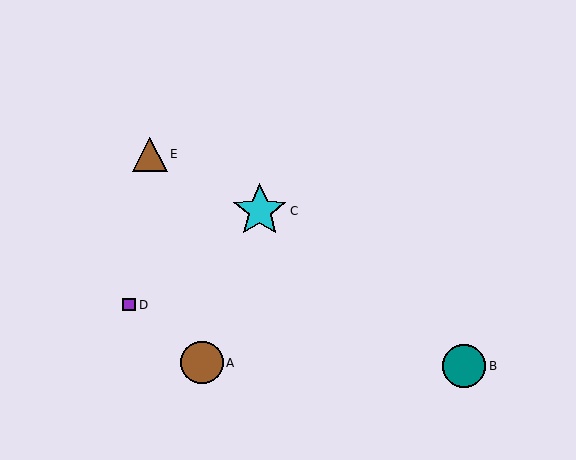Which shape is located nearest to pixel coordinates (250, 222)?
The cyan star (labeled C) at (260, 211) is nearest to that location.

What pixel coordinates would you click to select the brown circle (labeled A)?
Click at (202, 363) to select the brown circle A.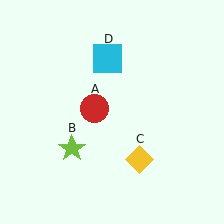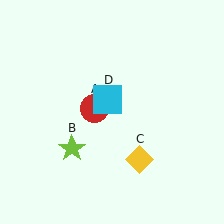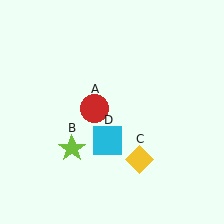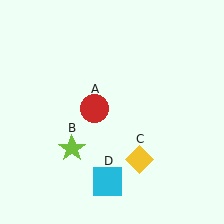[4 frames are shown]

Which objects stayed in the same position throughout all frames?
Red circle (object A) and lime star (object B) and yellow diamond (object C) remained stationary.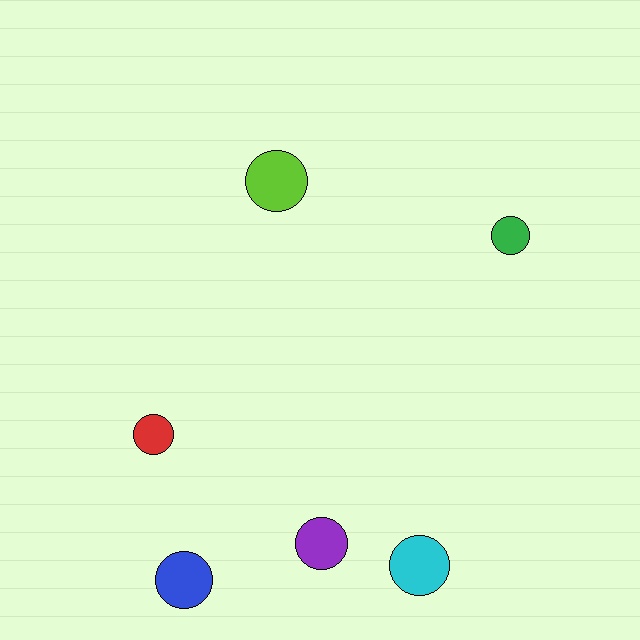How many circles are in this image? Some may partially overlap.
There are 6 circles.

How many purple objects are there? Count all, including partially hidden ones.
There is 1 purple object.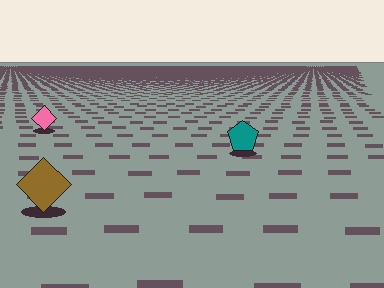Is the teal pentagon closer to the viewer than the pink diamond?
Yes. The teal pentagon is closer — you can tell from the texture gradient: the ground texture is coarser near it.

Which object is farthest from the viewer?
The pink diamond is farthest from the viewer. It appears smaller and the ground texture around it is denser.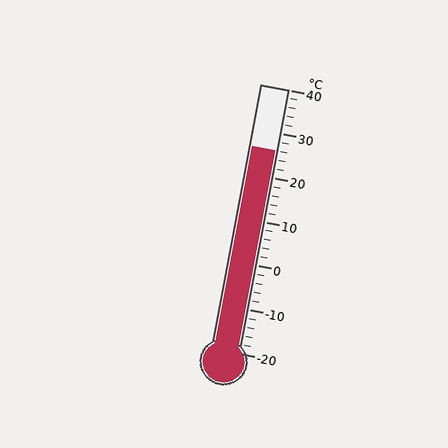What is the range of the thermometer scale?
The thermometer scale ranges from -20°C to 40°C.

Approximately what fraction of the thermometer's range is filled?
The thermometer is filled to approximately 75% of its range.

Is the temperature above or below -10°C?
The temperature is above -10°C.